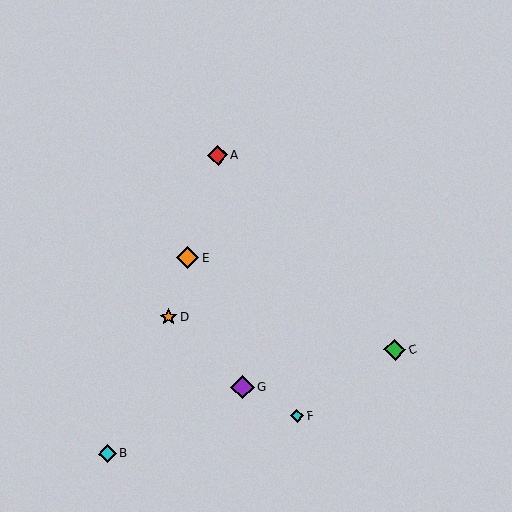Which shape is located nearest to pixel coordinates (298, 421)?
The cyan diamond (labeled F) at (297, 416) is nearest to that location.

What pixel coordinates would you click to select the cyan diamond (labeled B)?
Click at (107, 454) to select the cyan diamond B.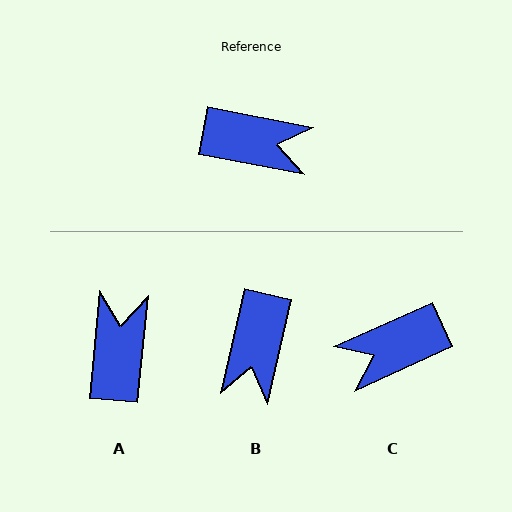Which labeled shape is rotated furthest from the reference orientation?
C, about 145 degrees away.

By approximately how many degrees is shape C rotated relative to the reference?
Approximately 145 degrees clockwise.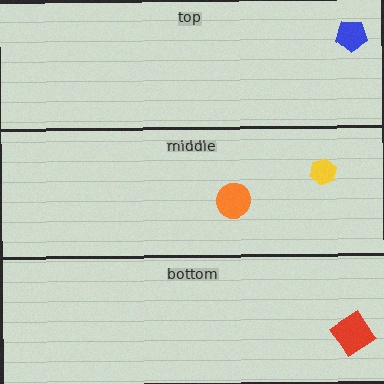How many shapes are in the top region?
1.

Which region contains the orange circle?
The middle region.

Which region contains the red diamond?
The bottom region.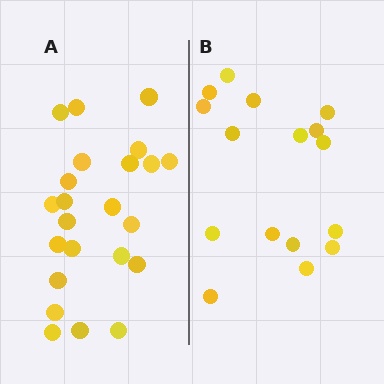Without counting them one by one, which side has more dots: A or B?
Region A (the left region) has more dots.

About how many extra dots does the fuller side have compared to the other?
Region A has roughly 8 or so more dots than region B.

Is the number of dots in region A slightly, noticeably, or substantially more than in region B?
Region A has noticeably more, but not dramatically so. The ratio is roughly 1.4 to 1.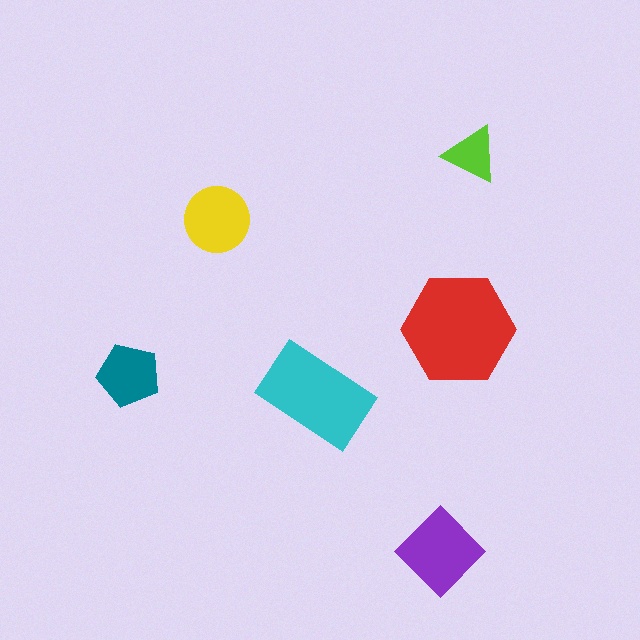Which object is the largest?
The red hexagon.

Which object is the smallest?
The lime triangle.